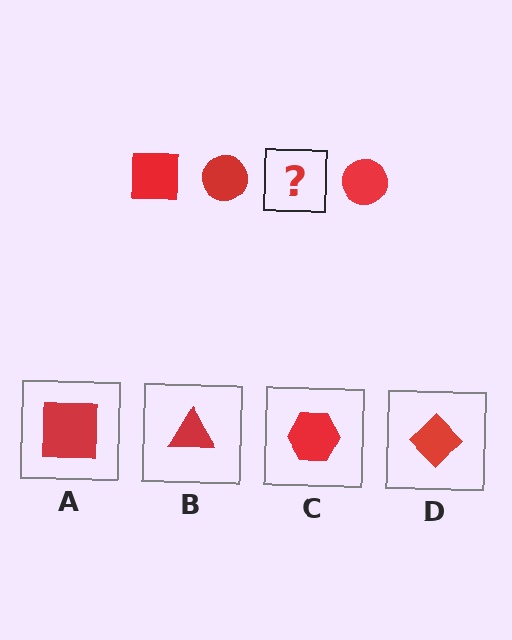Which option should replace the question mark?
Option A.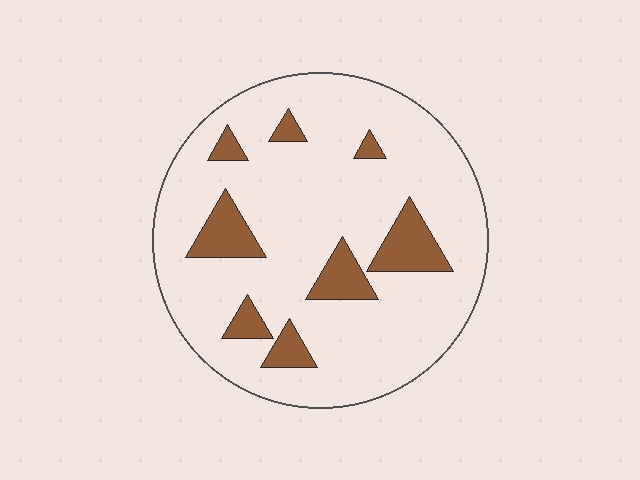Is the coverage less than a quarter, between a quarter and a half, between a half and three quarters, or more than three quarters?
Less than a quarter.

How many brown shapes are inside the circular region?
8.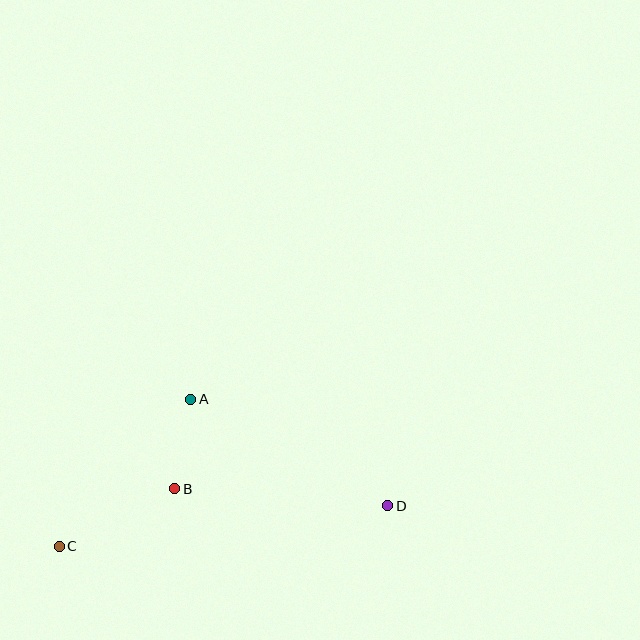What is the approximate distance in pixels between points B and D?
The distance between B and D is approximately 213 pixels.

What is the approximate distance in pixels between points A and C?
The distance between A and C is approximately 197 pixels.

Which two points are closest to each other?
Points A and B are closest to each other.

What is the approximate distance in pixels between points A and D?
The distance between A and D is approximately 224 pixels.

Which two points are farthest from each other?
Points C and D are farthest from each other.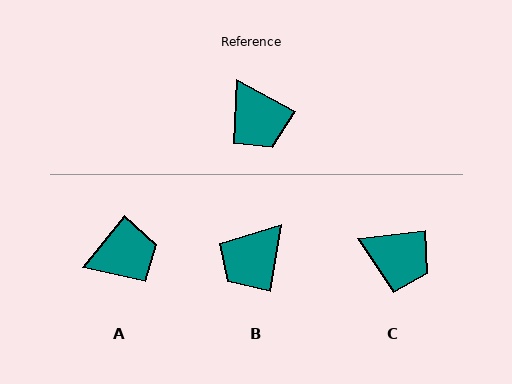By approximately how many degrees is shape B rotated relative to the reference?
Approximately 71 degrees clockwise.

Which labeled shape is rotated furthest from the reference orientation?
A, about 79 degrees away.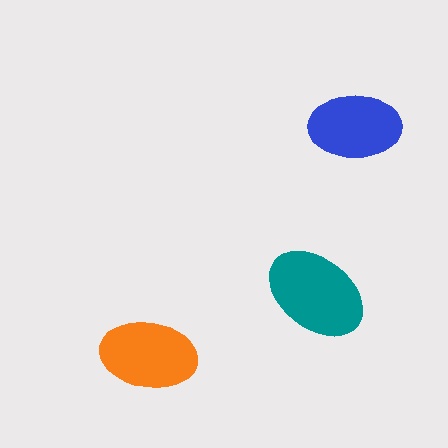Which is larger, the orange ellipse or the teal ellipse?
The teal one.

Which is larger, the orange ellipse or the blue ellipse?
The orange one.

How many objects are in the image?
There are 3 objects in the image.